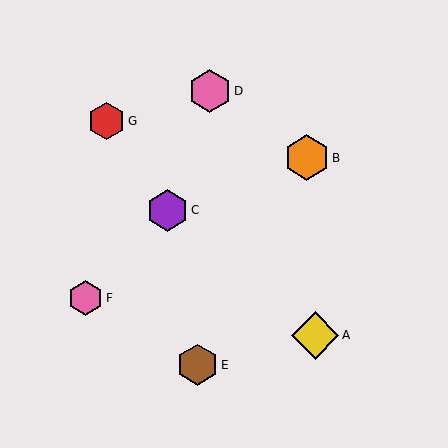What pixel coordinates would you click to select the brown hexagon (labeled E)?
Click at (198, 365) to select the brown hexagon E.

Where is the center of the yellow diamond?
The center of the yellow diamond is at (315, 335).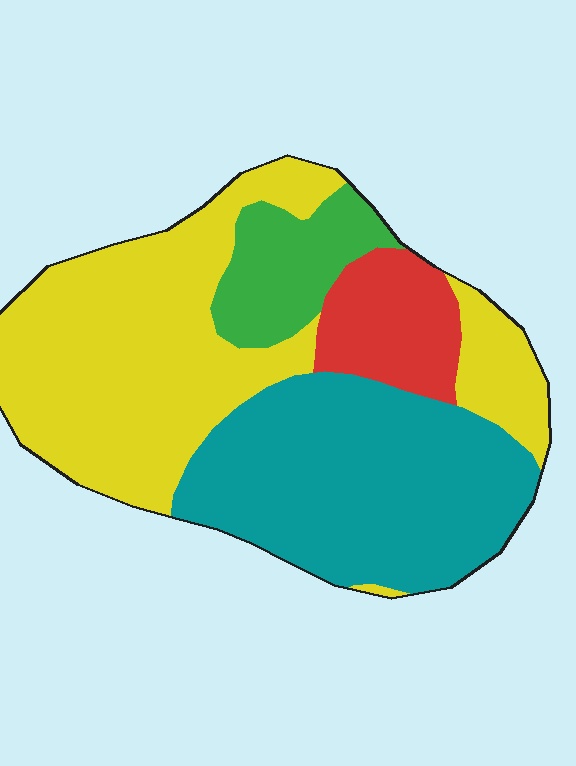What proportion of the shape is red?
Red takes up less than a sixth of the shape.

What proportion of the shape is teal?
Teal takes up between a quarter and a half of the shape.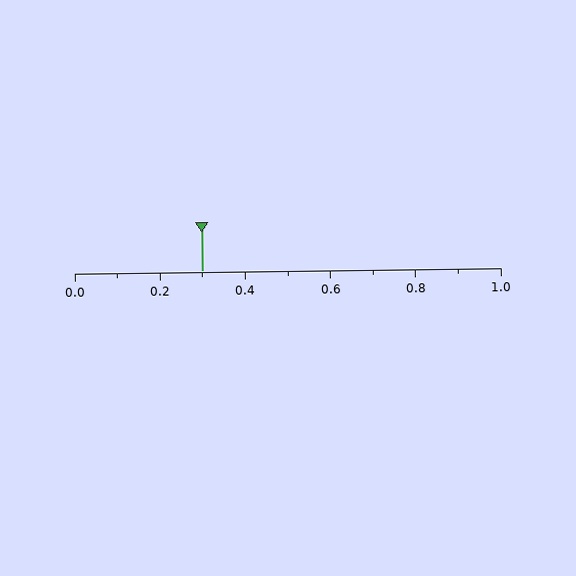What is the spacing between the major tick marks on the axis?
The major ticks are spaced 0.2 apart.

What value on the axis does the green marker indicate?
The marker indicates approximately 0.3.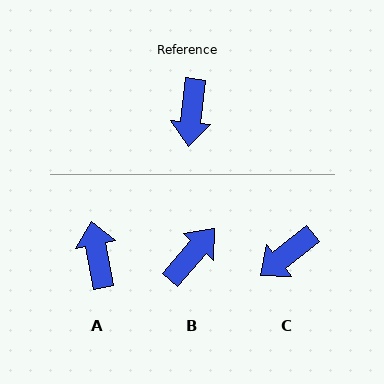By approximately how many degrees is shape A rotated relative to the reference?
Approximately 163 degrees clockwise.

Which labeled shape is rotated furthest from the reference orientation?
A, about 163 degrees away.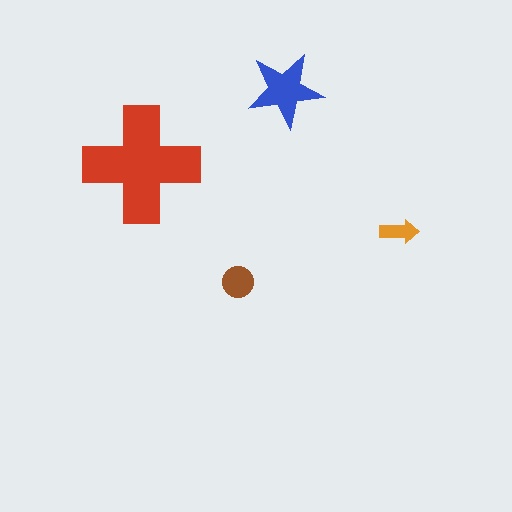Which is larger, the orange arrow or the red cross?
The red cross.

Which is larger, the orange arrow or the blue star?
The blue star.